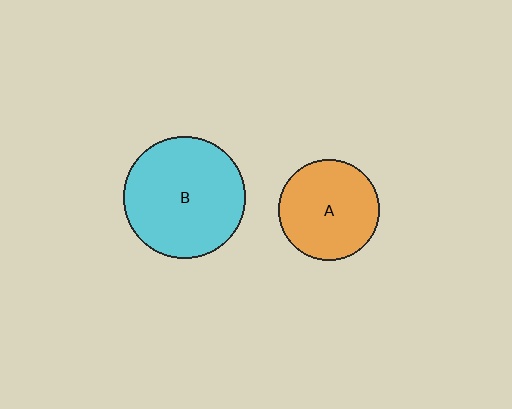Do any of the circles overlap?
No, none of the circles overlap.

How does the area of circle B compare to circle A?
Approximately 1.4 times.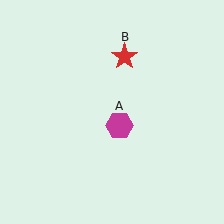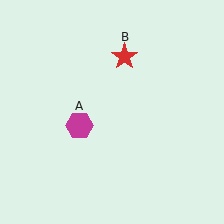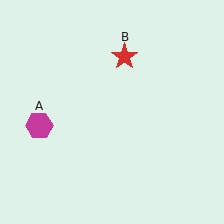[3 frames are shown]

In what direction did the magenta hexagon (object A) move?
The magenta hexagon (object A) moved left.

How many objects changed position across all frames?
1 object changed position: magenta hexagon (object A).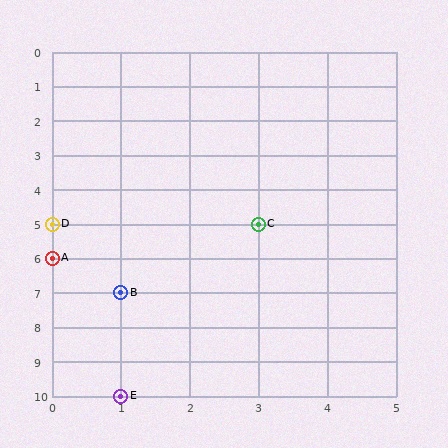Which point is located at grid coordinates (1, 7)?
Point B is at (1, 7).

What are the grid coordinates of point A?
Point A is at grid coordinates (0, 6).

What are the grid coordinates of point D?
Point D is at grid coordinates (0, 5).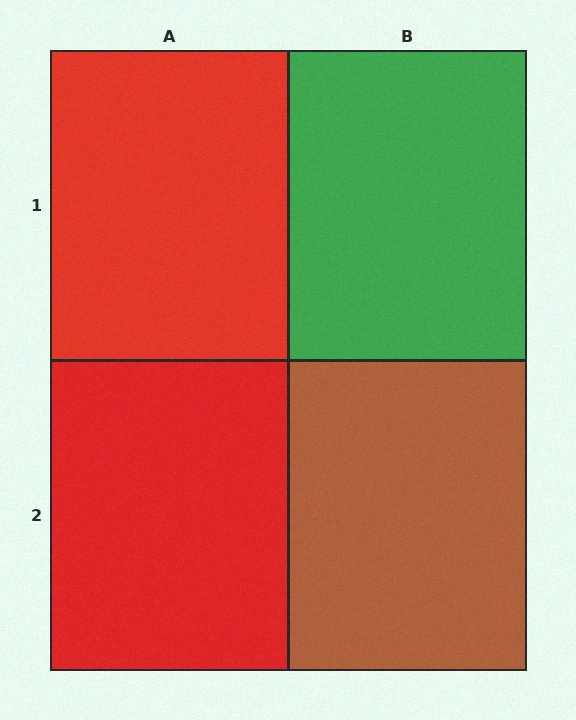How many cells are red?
2 cells are red.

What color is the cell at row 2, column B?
Brown.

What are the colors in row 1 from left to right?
Red, green.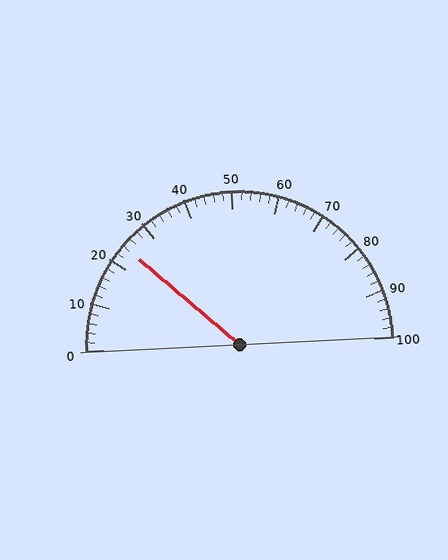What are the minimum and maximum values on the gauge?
The gauge ranges from 0 to 100.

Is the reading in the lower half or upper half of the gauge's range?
The reading is in the lower half of the range (0 to 100).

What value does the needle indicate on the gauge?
The needle indicates approximately 24.